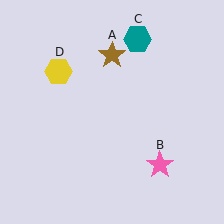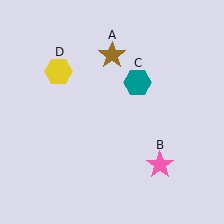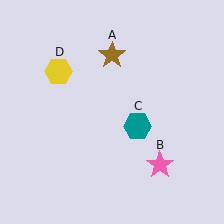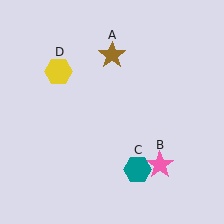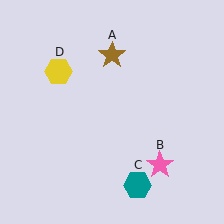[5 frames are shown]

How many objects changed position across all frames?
1 object changed position: teal hexagon (object C).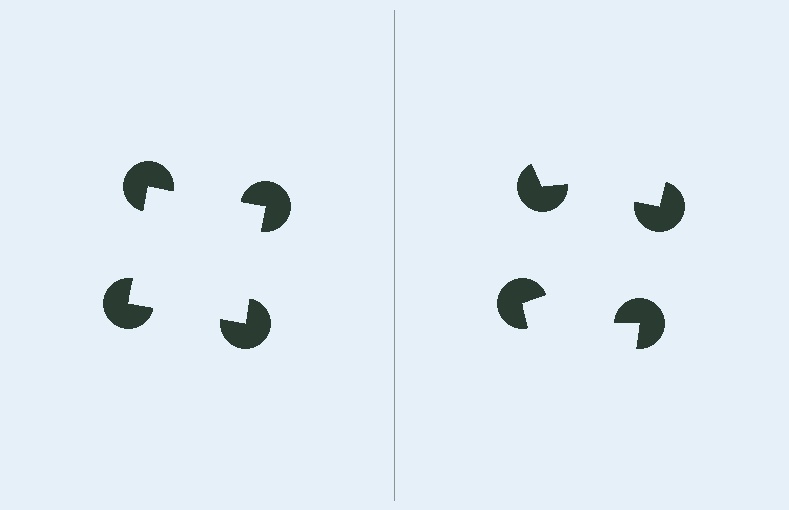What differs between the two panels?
The pac-man discs are positioned identically on both sides; only the wedge orientations differ. On the left they align to a square; on the right they are misaligned.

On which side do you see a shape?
An illusory square appears on the left side. On the right side the wedge cuts are rotated, so no coherent shape forms.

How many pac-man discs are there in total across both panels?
8 — 4 on each side.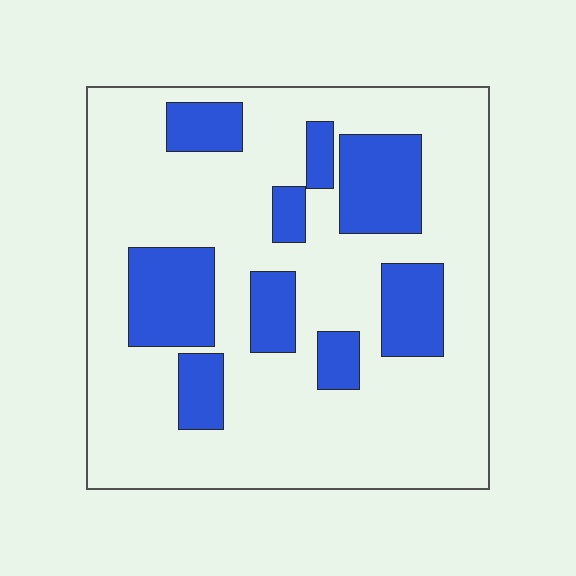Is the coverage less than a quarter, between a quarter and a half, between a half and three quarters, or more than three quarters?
Less than a quarter.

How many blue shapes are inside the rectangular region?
9.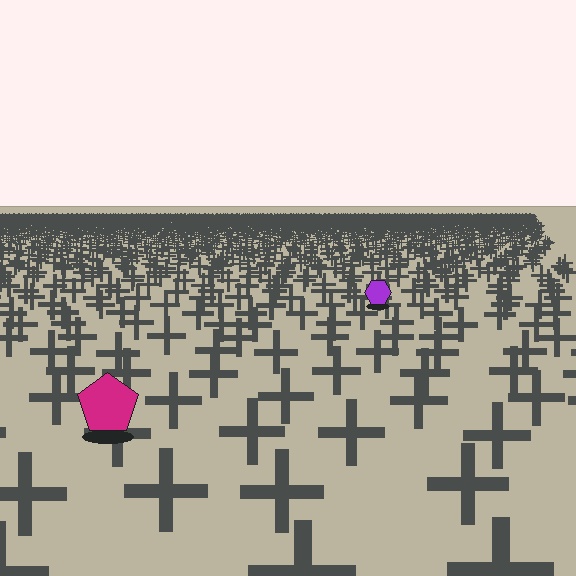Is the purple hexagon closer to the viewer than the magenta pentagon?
No. The magenta pentagon is closer — you can tell from the texture gradient: the ground texture is coarser near it.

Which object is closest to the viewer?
The magenta pentagon is closest. The texture marks near it are larger and more spread out.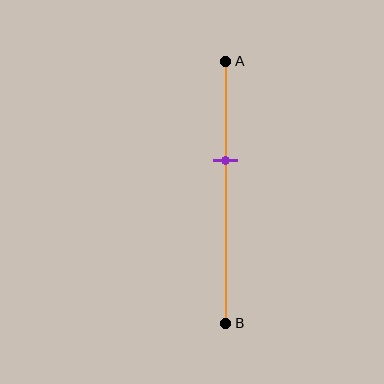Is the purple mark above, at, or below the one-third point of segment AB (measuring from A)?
The purple mark is below the one-third point of segment AB.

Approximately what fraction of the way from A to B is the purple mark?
The purple mark is approximately 40% of the way from A to B.